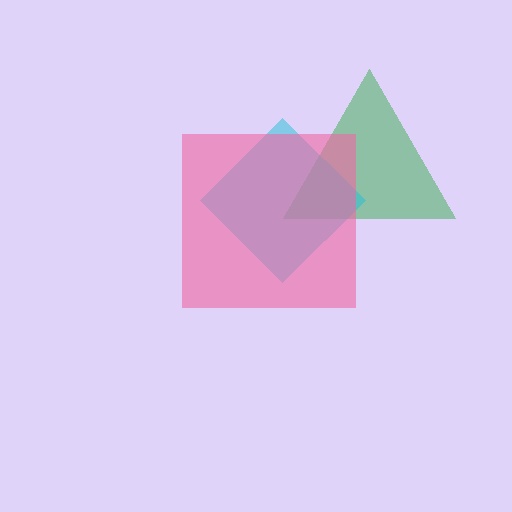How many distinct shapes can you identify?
There are 3 distinct shapes: a green triangle, a cyan diamond, a pink square.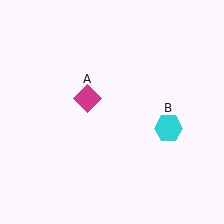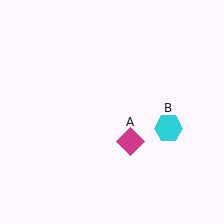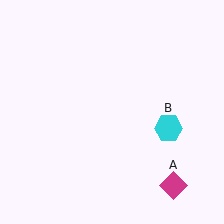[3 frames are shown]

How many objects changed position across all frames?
1 object changed position: magenta diamond (object A).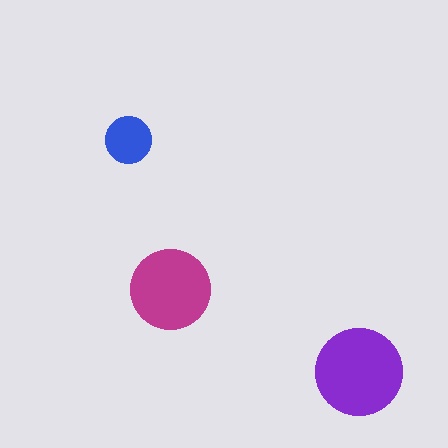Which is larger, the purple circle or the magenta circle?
The purple one.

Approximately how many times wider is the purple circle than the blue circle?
About 2 times wider.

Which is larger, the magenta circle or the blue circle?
The magenta one.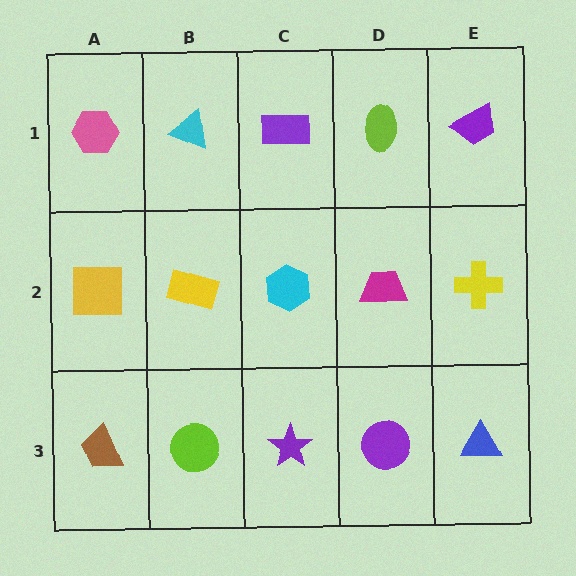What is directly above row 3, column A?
A yellow square.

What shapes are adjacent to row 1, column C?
A cyan hexagon (row 2, column C), a cyan triangle (row 1, column B), a lime ellipse (row 1, column D).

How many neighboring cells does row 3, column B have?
3.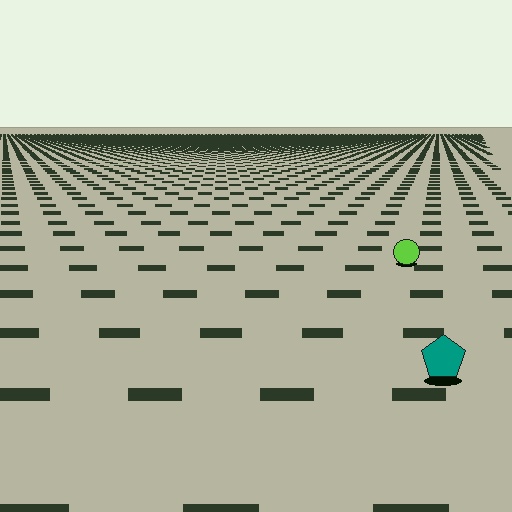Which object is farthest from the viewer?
The lime circle is farthest from the viewer. It appears smaller and the ground texture around it is denser.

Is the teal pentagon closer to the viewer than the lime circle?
Yes. The teal pentagon is closer — you can tell from the texture gradient: the ground texture is coarser near it.